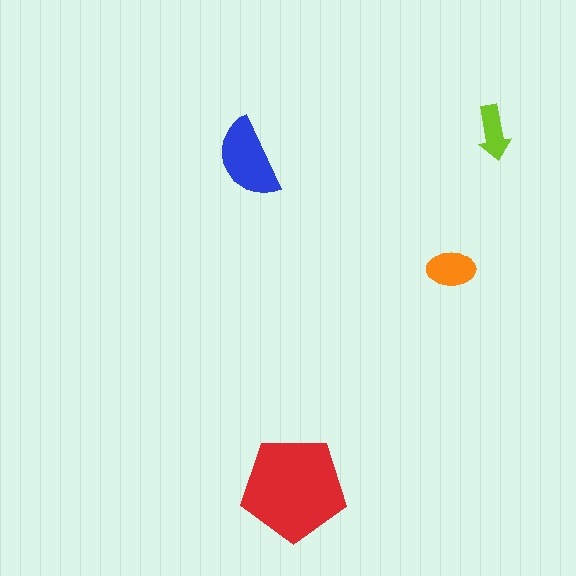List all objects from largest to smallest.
The red pentagon, the blue semicircle, the orange ellipse, the lime arrow.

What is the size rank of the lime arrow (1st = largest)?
4th.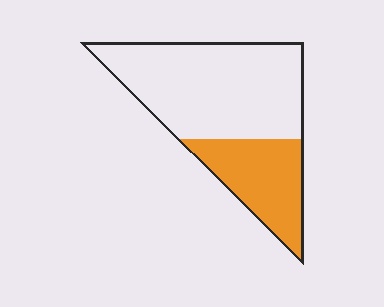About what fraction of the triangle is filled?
About one third (1/3).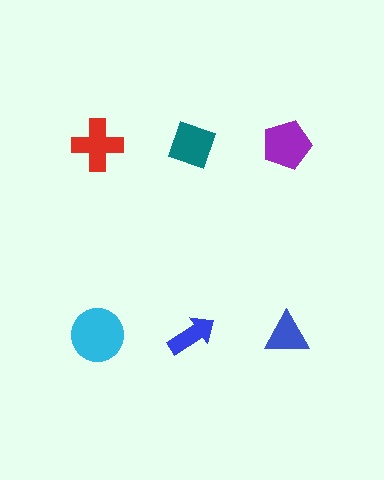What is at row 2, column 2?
A blue arrow.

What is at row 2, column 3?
A blue triangle.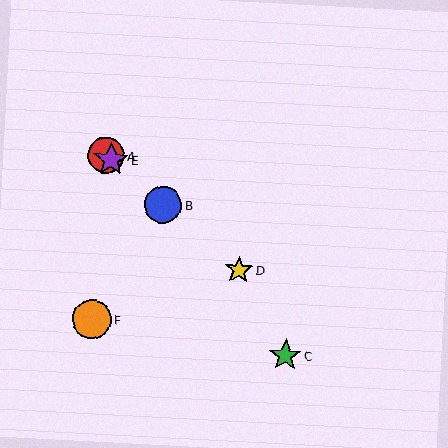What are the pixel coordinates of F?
Object F is at (92, 319).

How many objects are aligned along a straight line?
4 objects (A, B, D, E) are aligned along a straight line.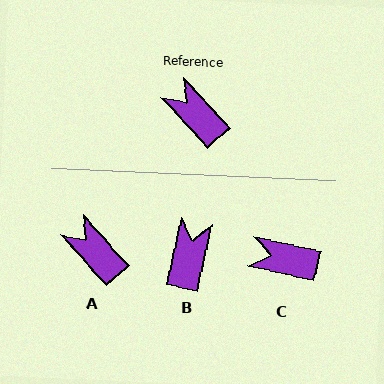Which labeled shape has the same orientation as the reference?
A.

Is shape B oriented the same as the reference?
No, it is off by about 54 degrees.